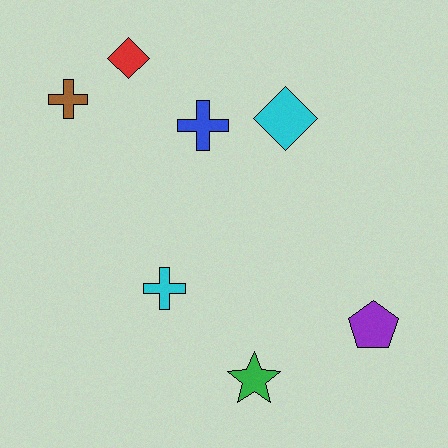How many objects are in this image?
There are 7 objects.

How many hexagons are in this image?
There are no hexagons.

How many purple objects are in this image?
There is 1 purple object.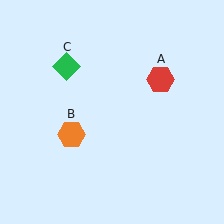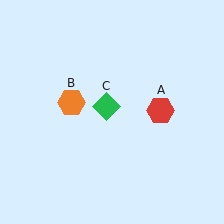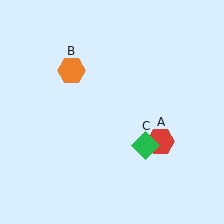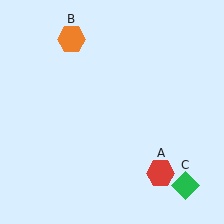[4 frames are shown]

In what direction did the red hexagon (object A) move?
The red hexagon (object A) moved down.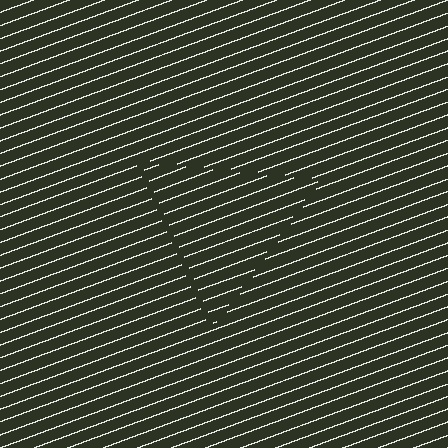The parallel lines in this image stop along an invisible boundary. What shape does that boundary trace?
An illusory triangle. The interior of the shape contains the same grating, shifted by half a period — the contour is defined by the phase discontinuity where line-ends from the inner and outer gratings abut.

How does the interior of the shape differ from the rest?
The interior of the shape contains the same grating, shifted by half a period — the contour is defined by the phase discontinuity where line-ends from the inner and outer gratings abut.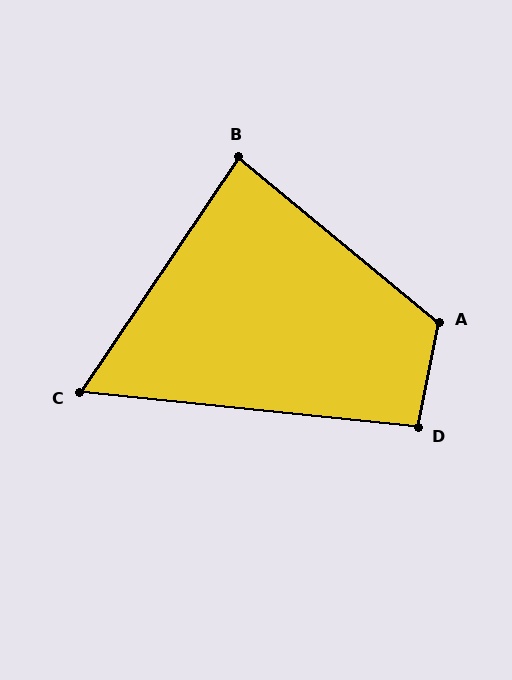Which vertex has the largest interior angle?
A, at approximately 118 degrees.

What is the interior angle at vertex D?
Approximately 96 degrees (obtuse).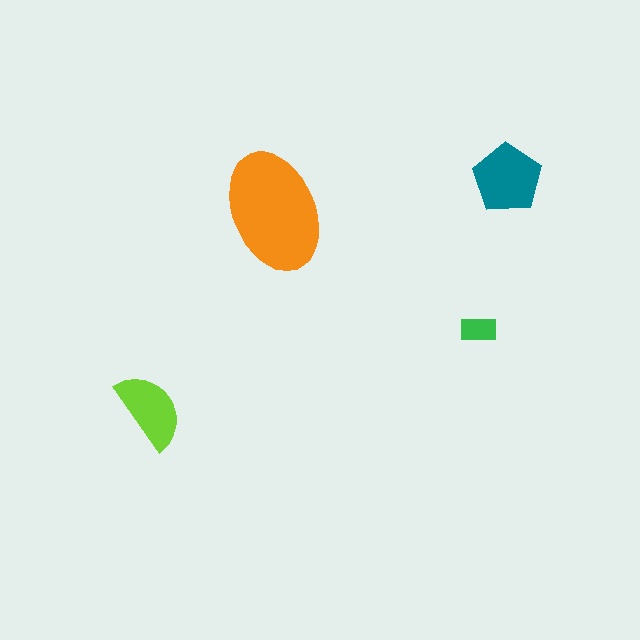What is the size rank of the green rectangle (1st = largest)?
4th.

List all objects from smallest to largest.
The green rectangle, the lime semicircle, the teal pentagon, the orange ellipse.